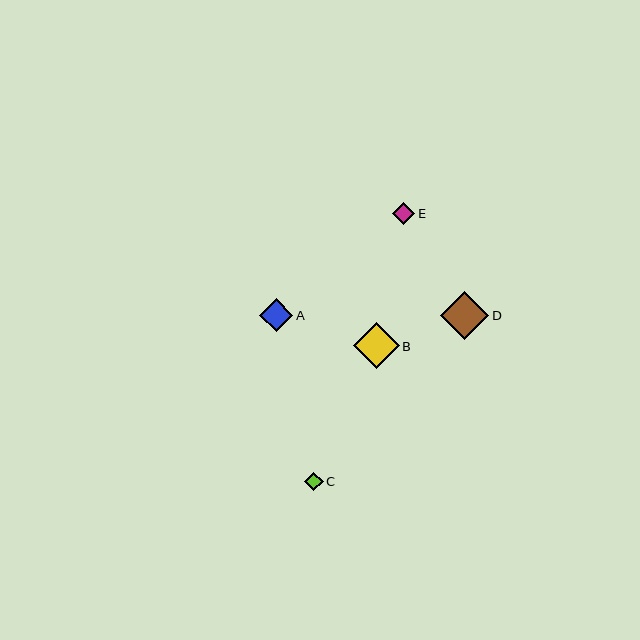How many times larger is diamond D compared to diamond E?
Diamond D is approximately 2.2 times the size of diamond E.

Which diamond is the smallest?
Diamond C is the smallest with a size of approximately 18 pixels.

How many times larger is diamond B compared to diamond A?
Diamond B is approximately 1.4 times the size of diamond A.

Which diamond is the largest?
Diamond D is the largest with a size of approximately 48 pixels.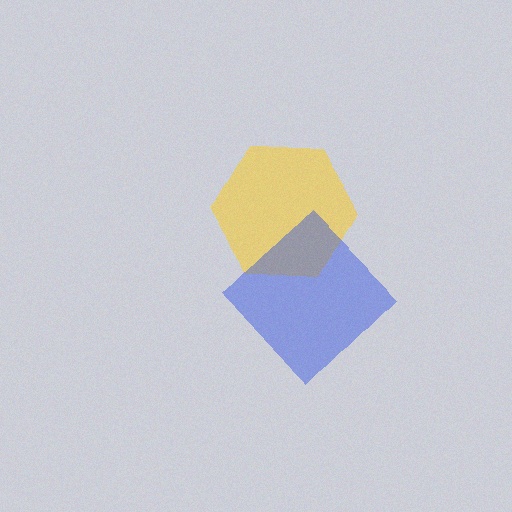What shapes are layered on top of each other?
The layered shapes are: a yellow hexagon, a blue diamond.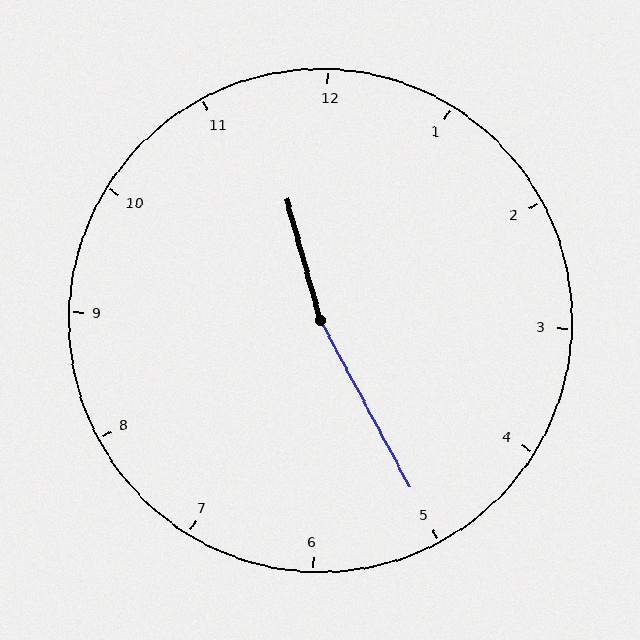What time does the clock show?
11:25.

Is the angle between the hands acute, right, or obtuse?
It is obtuse.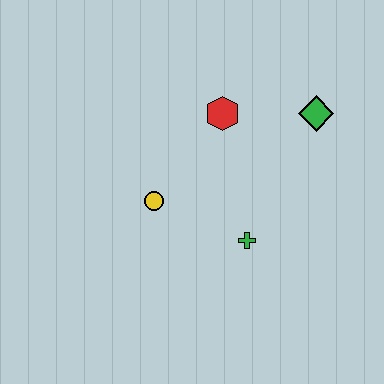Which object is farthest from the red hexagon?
The green cross is farthest from the red hexagon.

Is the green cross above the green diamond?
No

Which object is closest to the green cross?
The yellow circle is closest to the green cross.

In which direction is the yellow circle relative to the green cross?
The yellow circle is to the left of the green cross.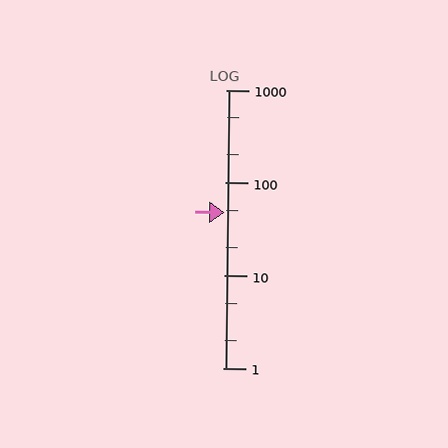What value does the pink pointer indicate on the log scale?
The pointer indicates approximately 48.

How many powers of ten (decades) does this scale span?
The scale spans 3 decades, from 1 to 1000.